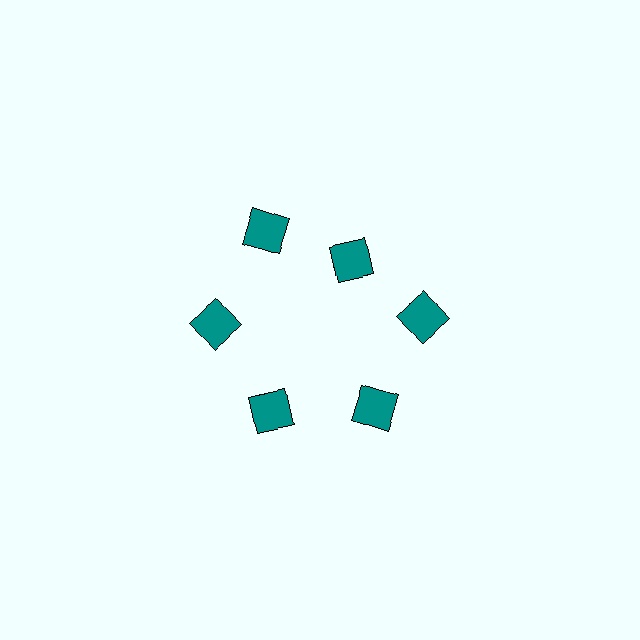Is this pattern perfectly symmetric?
No. The 6 teal squares are arranged in a ring, but one element near the 1 o'clock position is pulled inward toward the center, breaking the 6-fold rotational symmetry.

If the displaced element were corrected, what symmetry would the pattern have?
It would have 6-fold rotational symmetry — the pattern would map onto itself every 60 degrees.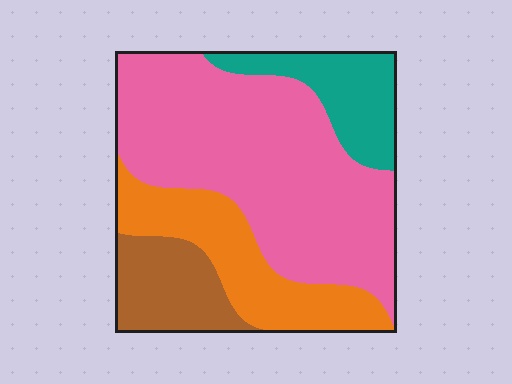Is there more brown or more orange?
Orange.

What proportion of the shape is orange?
Orange takes up about one fifth (1/5) of the shape.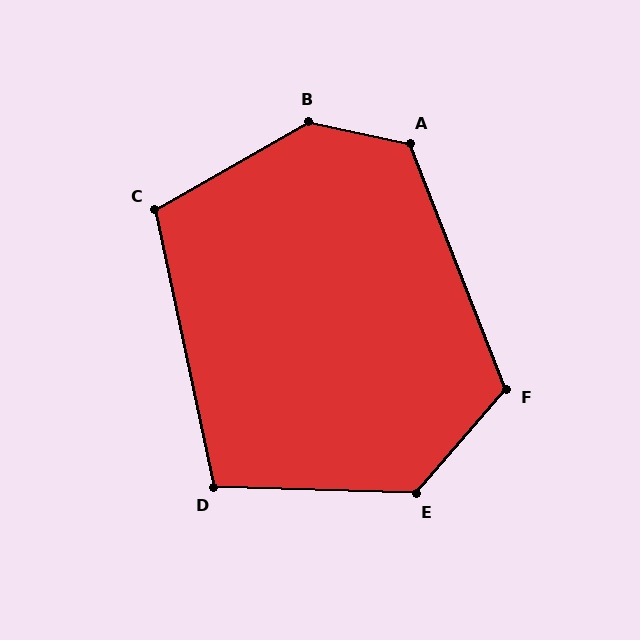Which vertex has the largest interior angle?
B, at approximately 138 degrees.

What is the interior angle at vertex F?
Approximately 118 degrees (obtuse).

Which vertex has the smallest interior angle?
D, at approximately 104 degrees.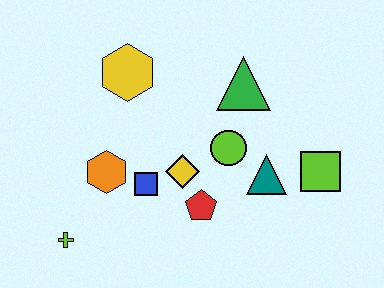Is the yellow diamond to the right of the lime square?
No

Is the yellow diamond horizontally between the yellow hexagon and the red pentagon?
Yes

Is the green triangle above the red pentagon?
Yes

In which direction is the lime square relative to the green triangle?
The lime square is below the green triangle.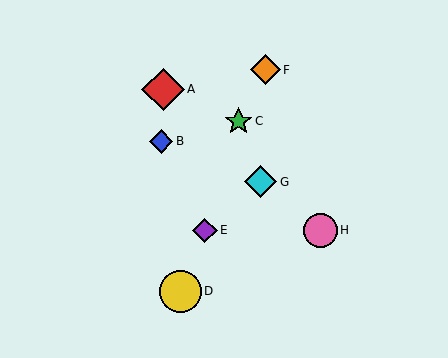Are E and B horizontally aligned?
No, E is at y≈231 and B is at y≈141.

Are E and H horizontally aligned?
Yes, both are at y≈231.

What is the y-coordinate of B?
Object B is at y≈141.